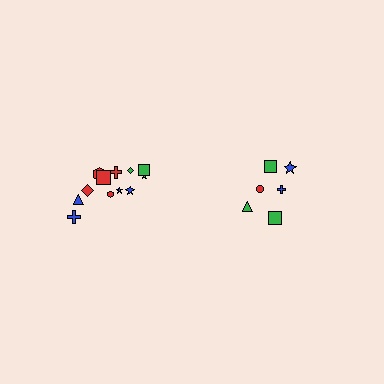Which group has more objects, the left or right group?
The left group.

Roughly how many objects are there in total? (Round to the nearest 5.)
Roughly 20 objects in total.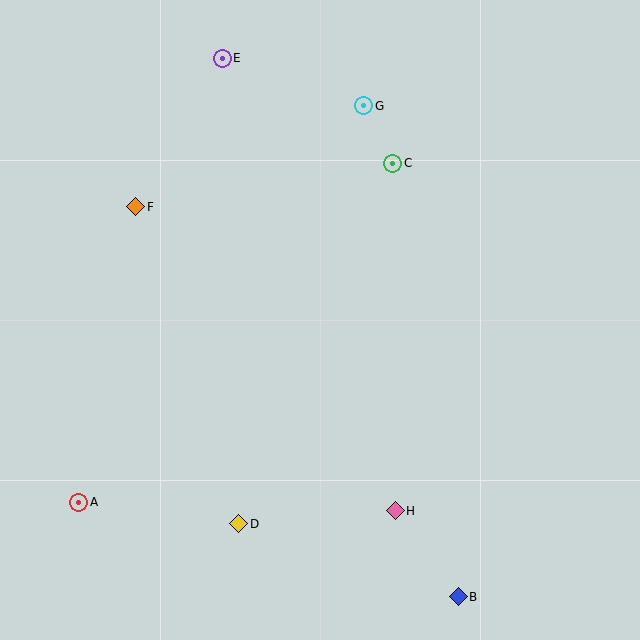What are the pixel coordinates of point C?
Point C is at (393, 163).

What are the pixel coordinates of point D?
Point D is at (239, 524).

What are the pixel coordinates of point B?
Point B is at (458, 597).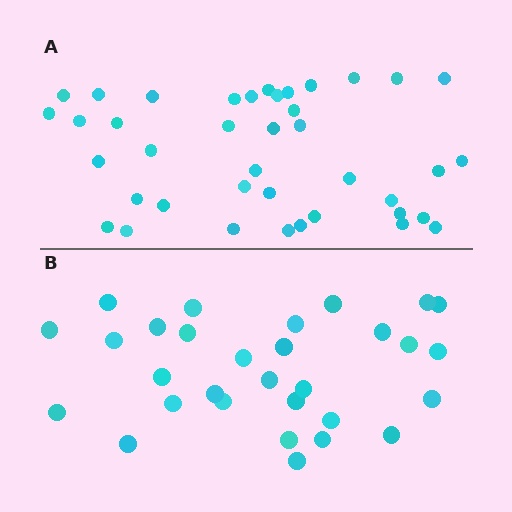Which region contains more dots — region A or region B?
Region A (the top region) has more dots.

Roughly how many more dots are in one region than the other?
Region A has roughly 10 or so more dots than region B.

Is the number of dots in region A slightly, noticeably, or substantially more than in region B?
Region A has noticeably more, but not dramatically so. The ratio is roughly 1.3 to 1.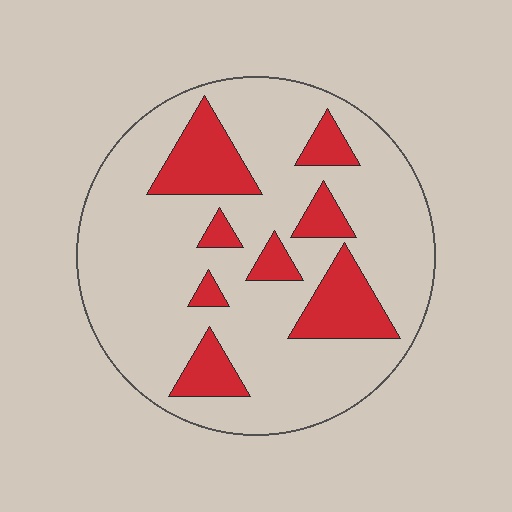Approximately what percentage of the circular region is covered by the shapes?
Approximately 20%.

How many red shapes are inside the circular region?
8.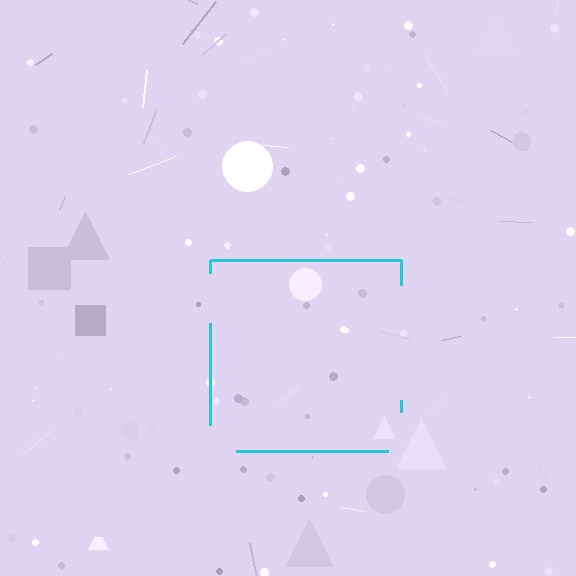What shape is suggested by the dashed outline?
The dashed outline suggests a square.